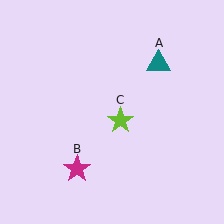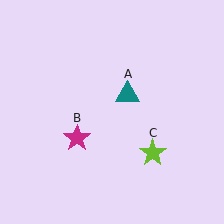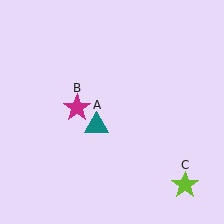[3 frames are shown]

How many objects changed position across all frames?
3 objects changed position: teal triangle (object A), magenta star (object B), lime star (object C).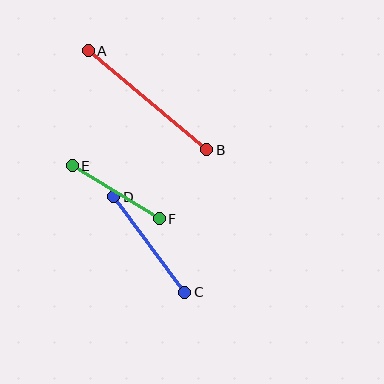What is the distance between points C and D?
The distance is approximately 119 pixels.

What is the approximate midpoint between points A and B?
The midpoint is at approximately (147, 100) pixels.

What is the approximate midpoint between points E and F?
The midpoint is at approximately (116, 192) pixels.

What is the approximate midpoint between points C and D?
The midpoint is at approximately (149, 244) pixels.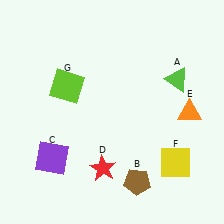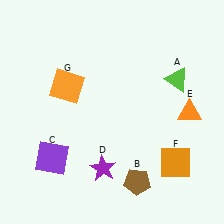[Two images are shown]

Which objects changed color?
D changed from red to purple. F changed from yellow to orange. G changed from lime to orange.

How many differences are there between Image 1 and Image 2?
There are 3 differences between the two images.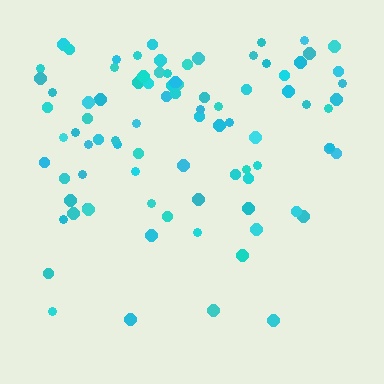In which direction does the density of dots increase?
From bottom to top, with the top side densest.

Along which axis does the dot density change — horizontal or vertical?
Vertical.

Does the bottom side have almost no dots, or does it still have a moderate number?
Still a moderate number, just noticeably fewer than the top.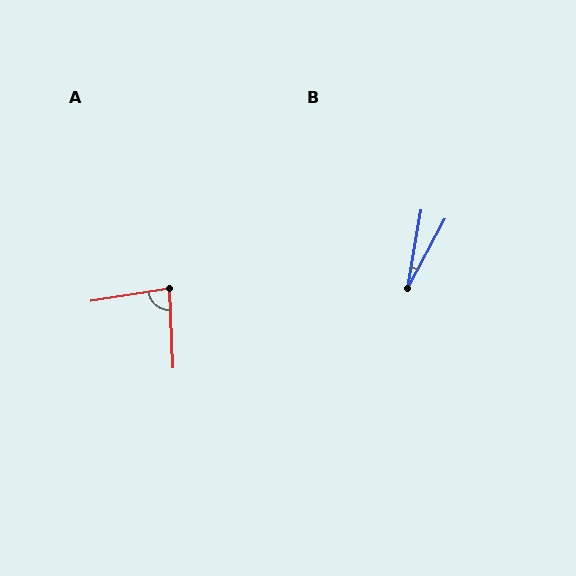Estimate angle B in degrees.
Approximately 19 degrees.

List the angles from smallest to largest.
B (19°), A (83°).